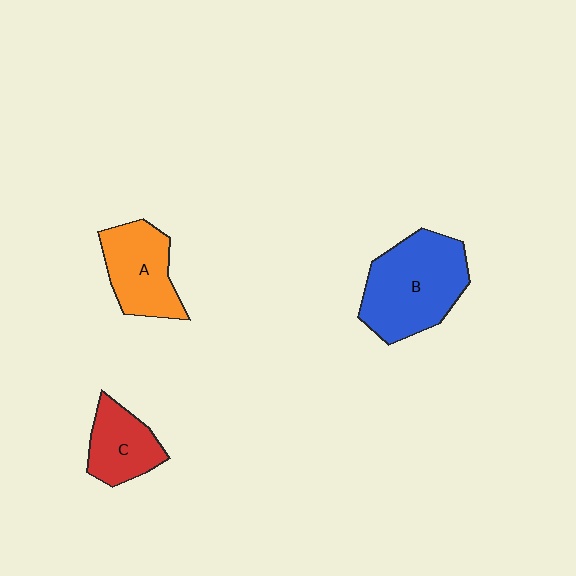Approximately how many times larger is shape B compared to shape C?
Approximately 1.8 times.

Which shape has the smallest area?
Shape C (red).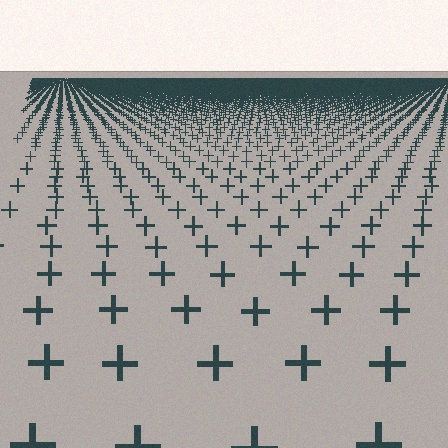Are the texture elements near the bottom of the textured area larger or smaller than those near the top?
Larger. Near the bottom, elements are closer to the viewer and appear at a bigger on-screen size.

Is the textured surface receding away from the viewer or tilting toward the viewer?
The surface is receding away from the viewer. Texture elements get smaller and denser toward the top.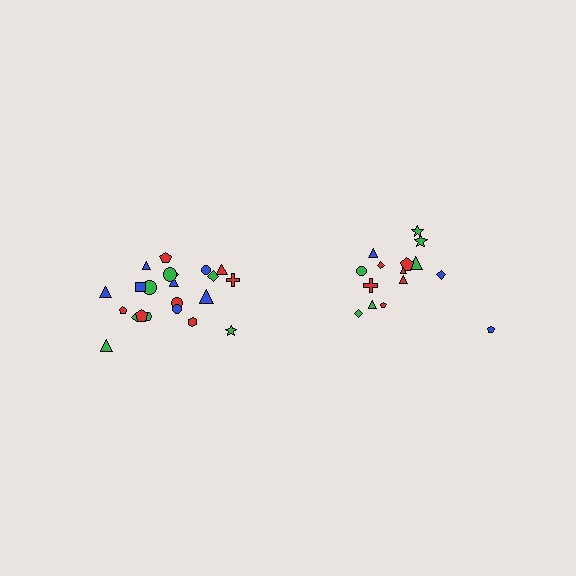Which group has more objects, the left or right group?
The left group.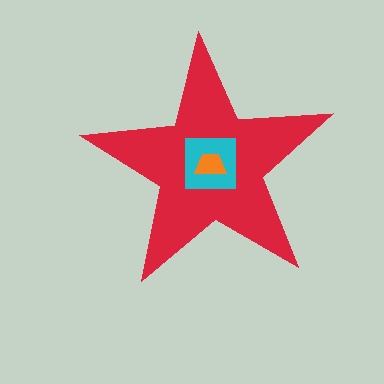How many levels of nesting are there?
3.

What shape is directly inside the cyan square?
The orange trapezoid.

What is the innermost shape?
The orange trapezoid.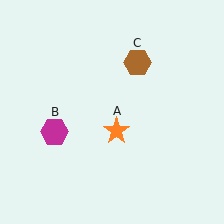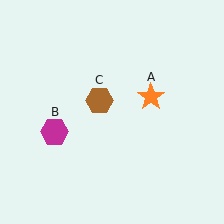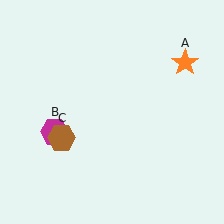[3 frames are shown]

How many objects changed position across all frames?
2 objects changed position: orange star (object A), brown hexagon (object C).